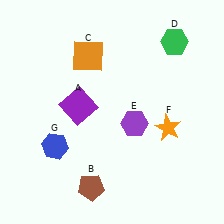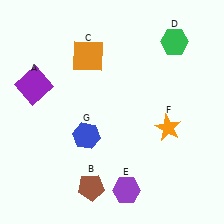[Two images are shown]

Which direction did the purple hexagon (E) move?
The purple hexagon (E) moved down.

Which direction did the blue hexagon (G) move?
The blue hexagon (G) moved right.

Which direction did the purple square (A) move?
The purple square (A) moved left.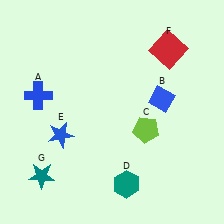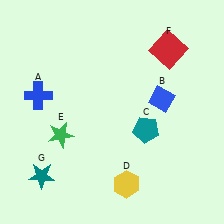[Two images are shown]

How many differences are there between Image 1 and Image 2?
There are 3 differences between the two images.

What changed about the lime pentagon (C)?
In Image 1, C is lime. In Image 2, it changed to teal.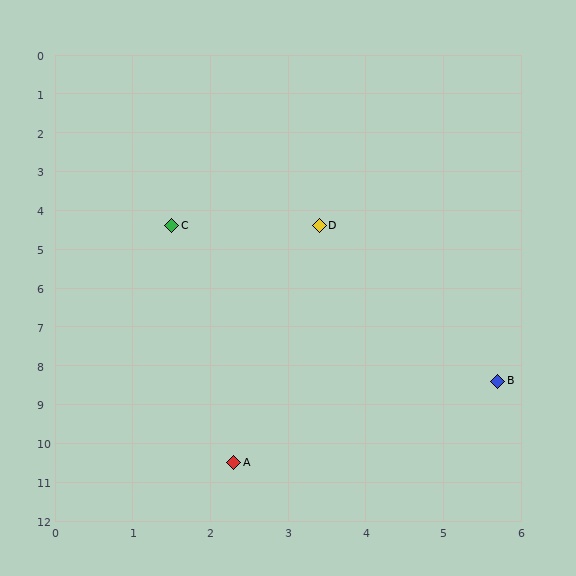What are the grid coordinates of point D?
Point D is at approximately (3.4, 4.4).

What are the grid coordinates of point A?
Point A is at approximately (2.3, 10.5).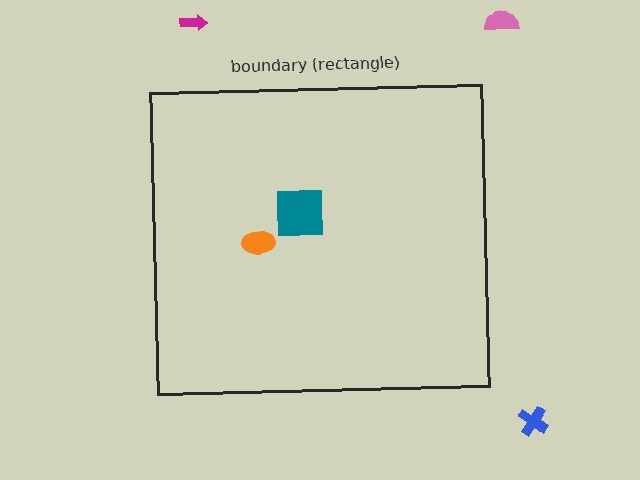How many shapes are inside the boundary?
2 inside, 3 outside.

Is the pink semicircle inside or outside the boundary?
Outside.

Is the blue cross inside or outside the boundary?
Outside.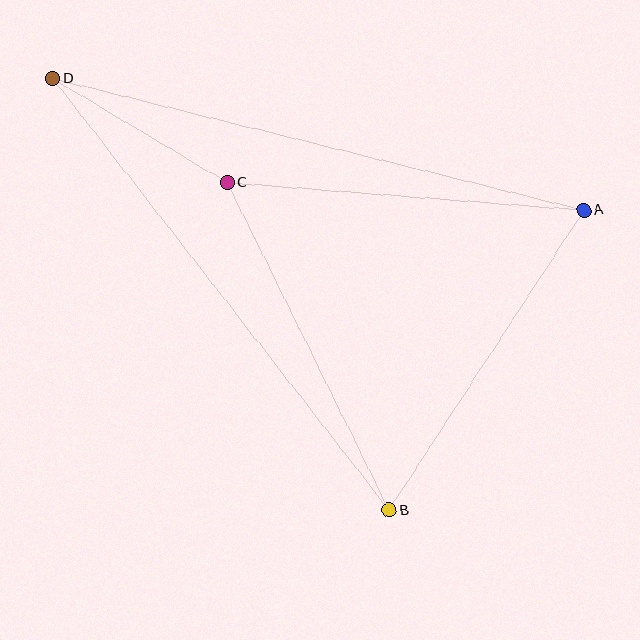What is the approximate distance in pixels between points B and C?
The distance between B and C is approximately 366 pixels.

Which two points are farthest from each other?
Points B and D are farthest from each other.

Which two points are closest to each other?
Points C and D are closest to each other.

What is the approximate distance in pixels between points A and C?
The distance between A and C is approximately 358 pixels.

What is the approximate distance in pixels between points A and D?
The distance between A and D is approximately 547 pixels.